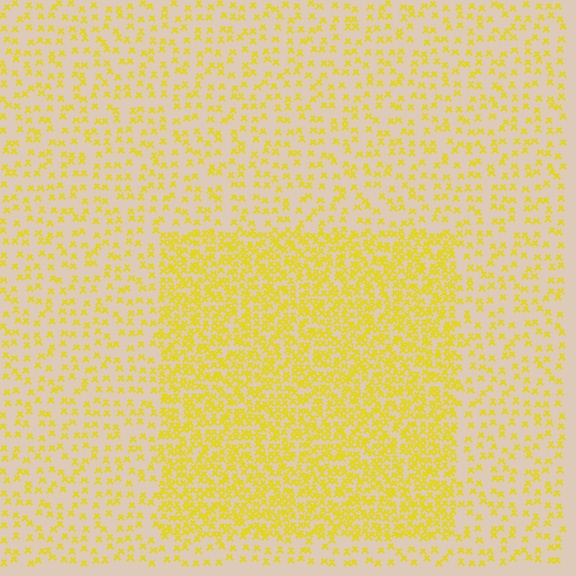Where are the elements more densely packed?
The elements are more densely packed inside the rectangle boundary.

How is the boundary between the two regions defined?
The boundary is defined by a change in element density (approximately 2.4x ratio). All elements are the same color, size, and shape.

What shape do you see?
I see a rectangle.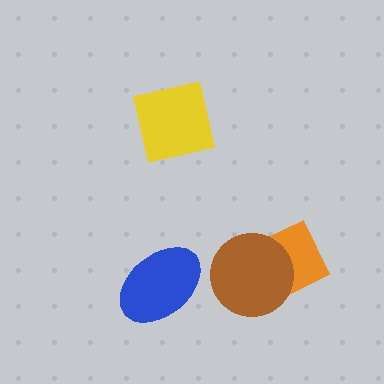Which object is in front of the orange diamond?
The brown circle is in front of the orange diamond.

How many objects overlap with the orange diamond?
1 object overlaps with the orange diamond.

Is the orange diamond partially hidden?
Yes, it is partially covered by another shape.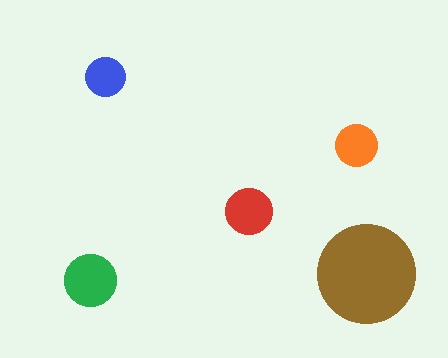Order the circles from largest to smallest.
the brown one, the green one, the red one, the orange one, the blue one.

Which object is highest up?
The blue circle is topmost.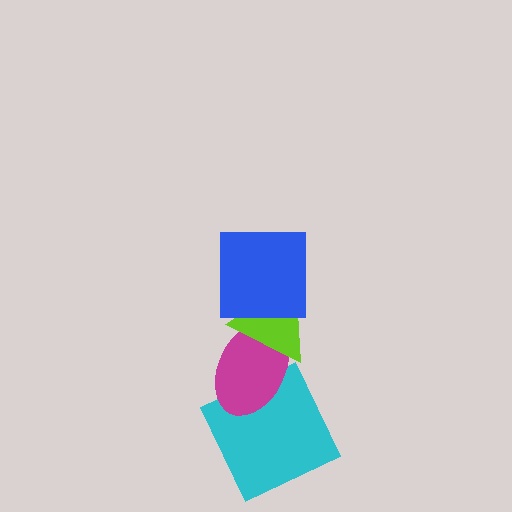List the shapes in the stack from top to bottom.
From top to bottom: the blue square, the lime triangle, the magenta ellipse, the cyan square.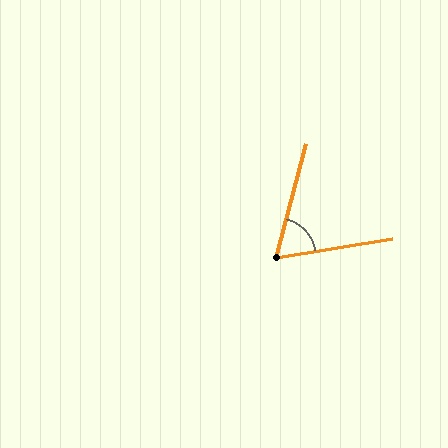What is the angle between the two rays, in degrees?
Approximately 66 degrees.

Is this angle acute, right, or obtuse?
It is acute.